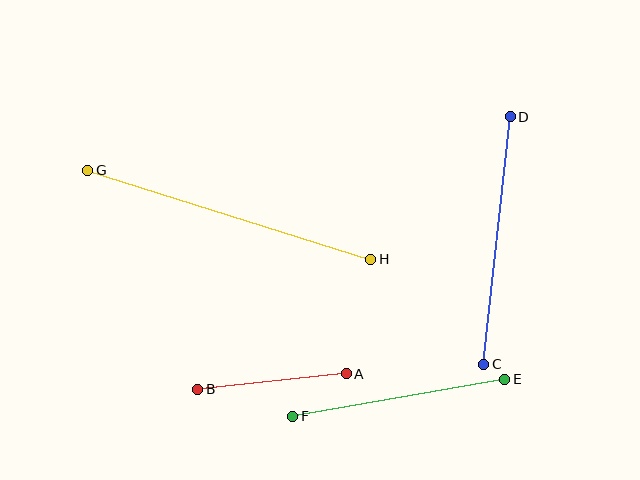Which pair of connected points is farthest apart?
Points G and H are farthest apart.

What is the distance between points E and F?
The distance is approximately 216 pixels.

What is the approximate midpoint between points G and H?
The midpoint is at approximately (229, 215) pixels.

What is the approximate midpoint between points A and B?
The midpoint is at approximately (272, 381) pixels.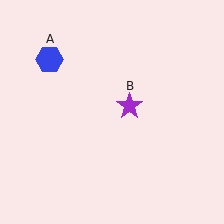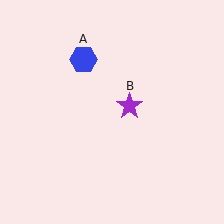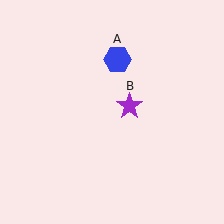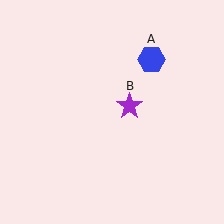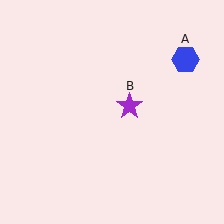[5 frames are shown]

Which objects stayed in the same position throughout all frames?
Purple star (object B) remained stationary.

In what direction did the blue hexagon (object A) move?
The blue hexagon (object A) moved right.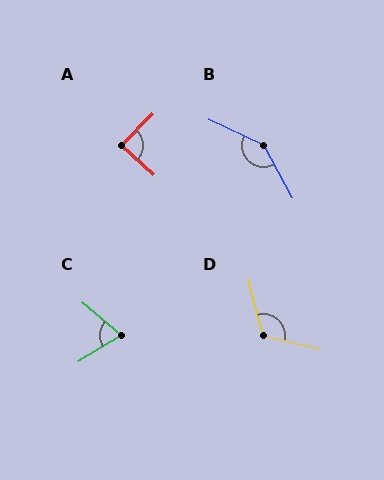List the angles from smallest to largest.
C (71°), A (87°), D (118°), B (143°).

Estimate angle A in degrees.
Approximately 87 degrees.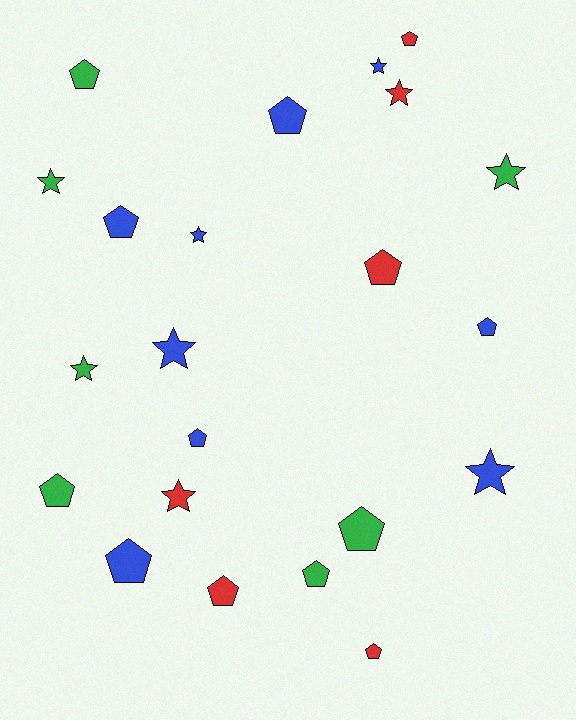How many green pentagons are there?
There are 4 green pentagons.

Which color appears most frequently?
Blue, with 9 objects.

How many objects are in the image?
There are 22 objects.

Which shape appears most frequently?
Pentagon, with 13 objects.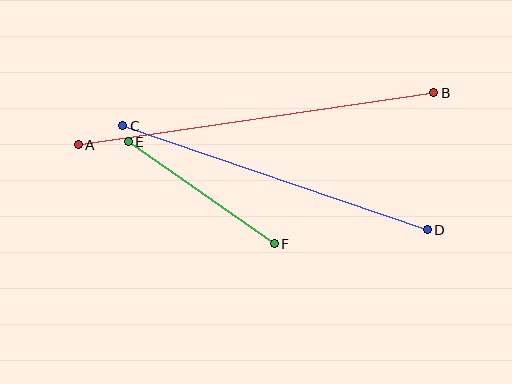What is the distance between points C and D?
The distance is approximately 322 pixels.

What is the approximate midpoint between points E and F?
The midpoint is at approximately (201, 193) pixels.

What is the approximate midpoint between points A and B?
The midpoint is at approximately (256, 119) pixels.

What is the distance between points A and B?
The distance is approximately 359 pixels.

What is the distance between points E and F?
The distance is approximately 178 pixels.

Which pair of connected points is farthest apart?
Points A and B are farthest apart.